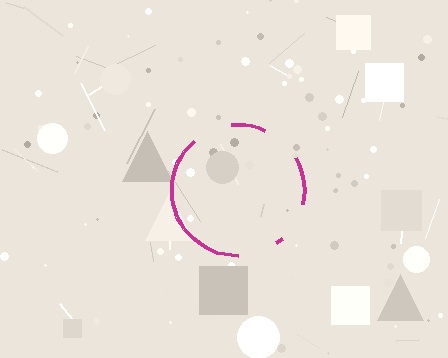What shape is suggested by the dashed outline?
The dashed outline suggests a circle.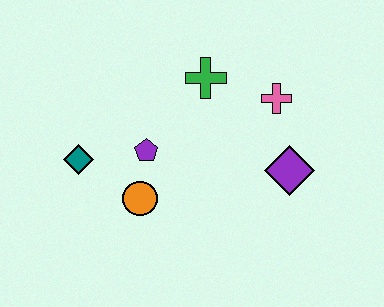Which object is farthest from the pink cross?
The teal diamond is farthest from the pink cross.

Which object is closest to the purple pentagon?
The orange circle is closest to the purple pentagon.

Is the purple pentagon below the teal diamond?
No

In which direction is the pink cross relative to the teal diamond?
The pink cross is to the right of the teal diamond.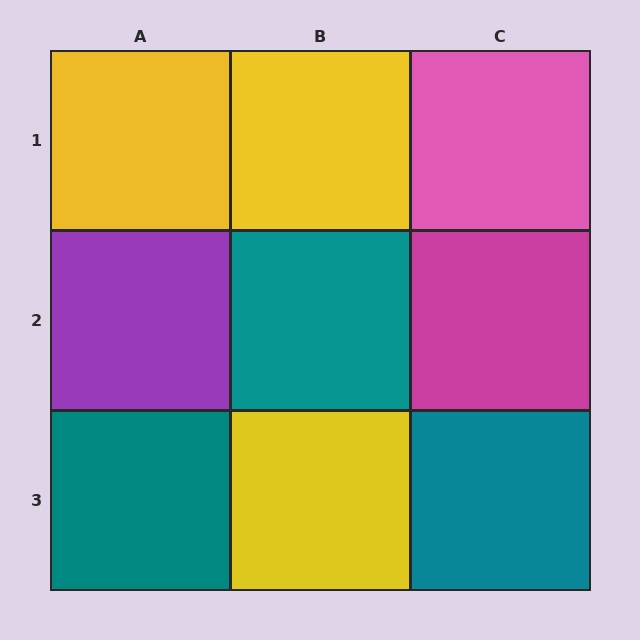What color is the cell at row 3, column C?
Teal.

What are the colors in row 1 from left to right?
Yellow, yellow, pink.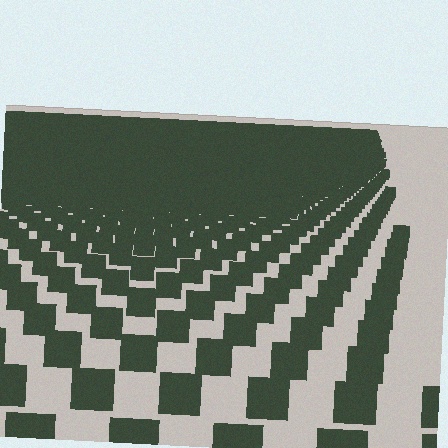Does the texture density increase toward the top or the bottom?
Density increases toward the top.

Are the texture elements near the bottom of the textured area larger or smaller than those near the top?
Larger. Near the bottom, elements are closer to the viewer and appear at a bigger on-screen size.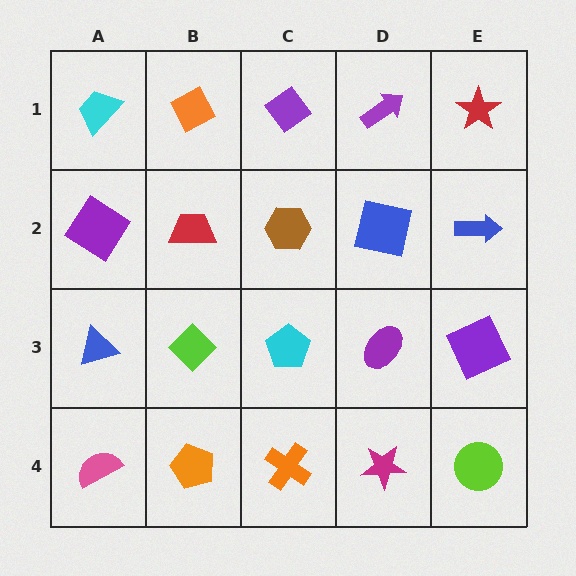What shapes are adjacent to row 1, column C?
A brown hexagon (row 2, column C), an orange diamond (row 1, column B), a purple arrow (row 1, column D).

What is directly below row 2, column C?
A cyan pentagon.